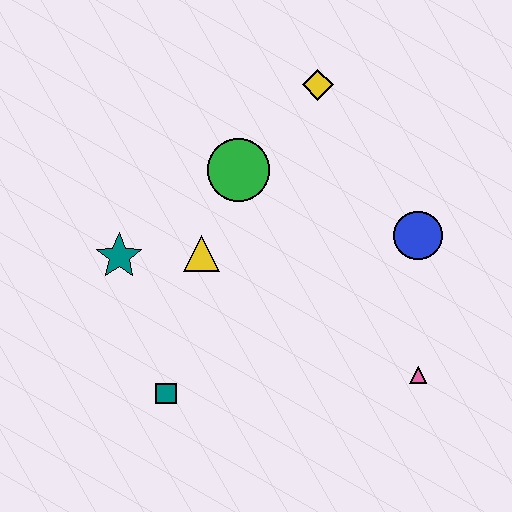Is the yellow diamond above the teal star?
Yes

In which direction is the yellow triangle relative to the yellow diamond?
The yellow triangle is below the yellow diamond.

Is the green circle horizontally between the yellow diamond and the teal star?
Yes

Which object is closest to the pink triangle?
The blue circle is closest to the pink triangle.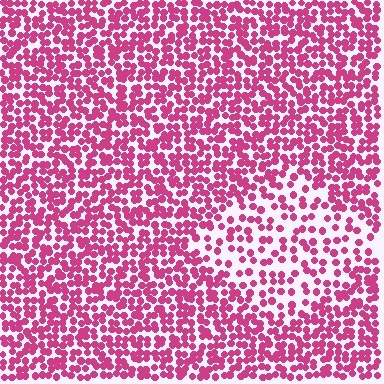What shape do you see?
I see a diamond.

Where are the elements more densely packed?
The elements are more densely packed outside the diamond boundary.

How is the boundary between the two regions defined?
The boundary is defined by a change in element density (approximately 2.0x ratio). All elements are the same color, size, and shape.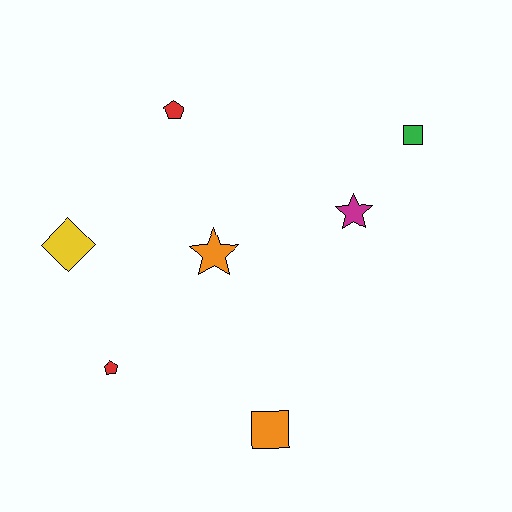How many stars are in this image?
There are 2 stars.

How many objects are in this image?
There are 7 objects.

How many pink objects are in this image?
There are no pink objects.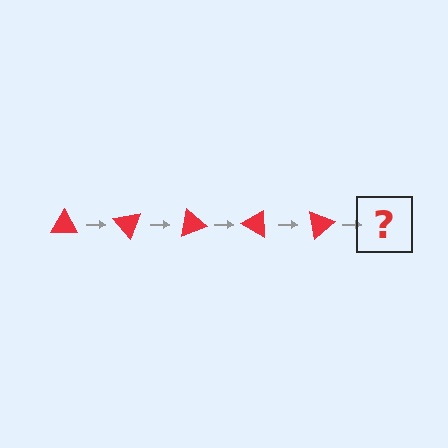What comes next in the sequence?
The next element should be a red triangle rotated 250 degrees.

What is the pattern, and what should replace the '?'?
The pattern is that the triangle rotates 50 degrees each step. The '?' should be a red triangle rotated 250 degrees.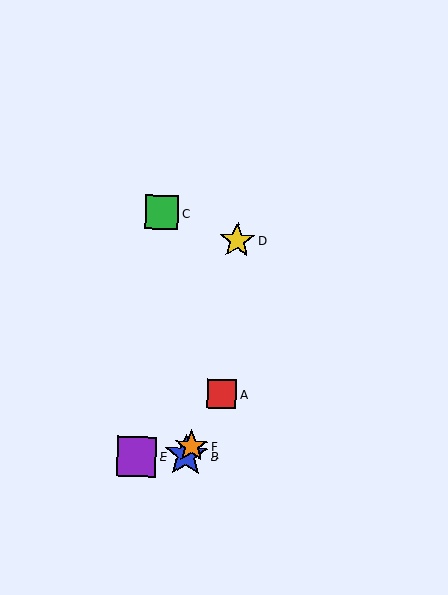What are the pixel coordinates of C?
Object C is at (162, 212).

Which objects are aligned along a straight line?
Objects A, B, F are aligned along a straight line.